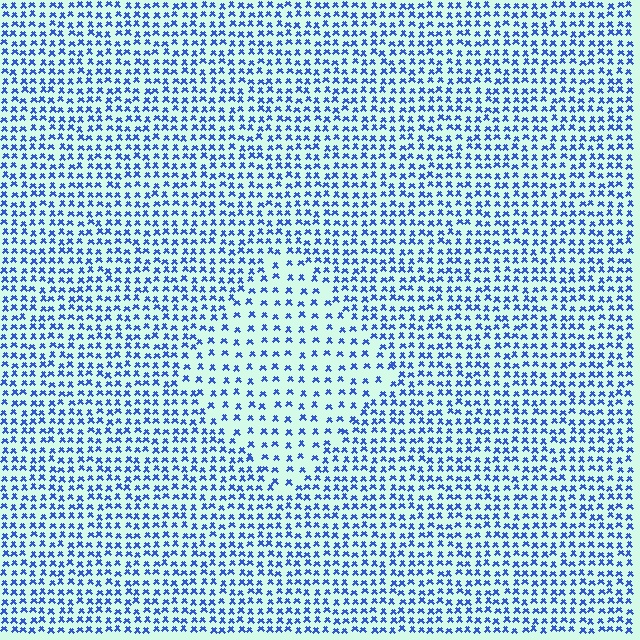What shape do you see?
I see a diamond.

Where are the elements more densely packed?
The elements are more densely packed outside the diamond boundary.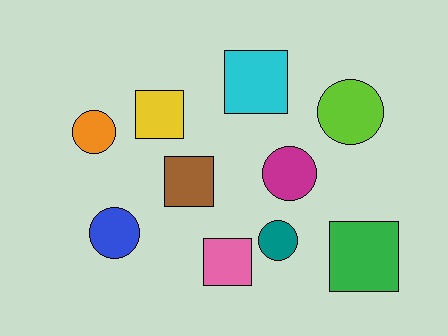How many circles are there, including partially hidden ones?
There are 5 circles.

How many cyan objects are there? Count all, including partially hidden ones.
There is 1 cyan object.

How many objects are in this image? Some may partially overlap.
There are 10 objects.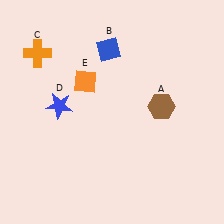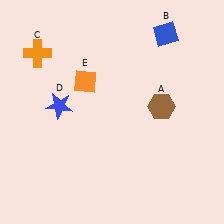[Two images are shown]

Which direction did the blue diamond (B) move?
The blue diamond (B) moved right.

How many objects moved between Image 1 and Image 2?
1 object moved between the two images.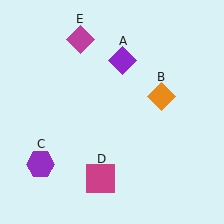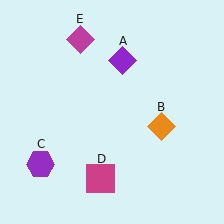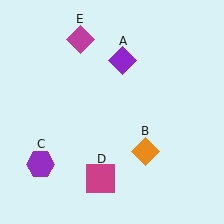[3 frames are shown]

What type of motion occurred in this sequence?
The orange diamond (object B) rotated clockwise around the center of the scene.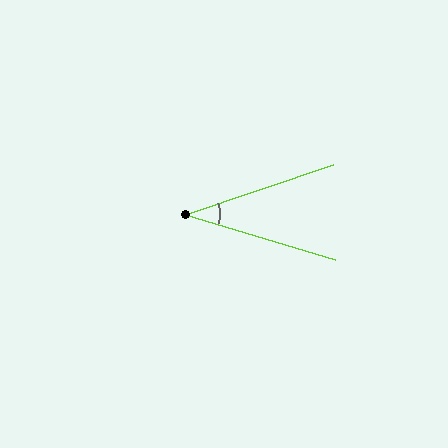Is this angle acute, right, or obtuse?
It is acute.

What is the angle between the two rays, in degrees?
Approximately 35 degrees.